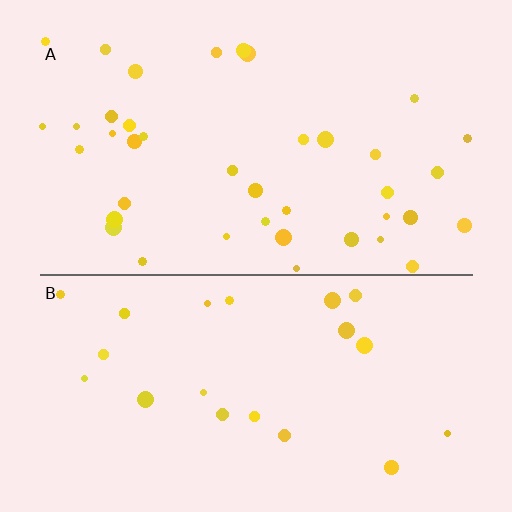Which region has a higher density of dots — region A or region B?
A (the top).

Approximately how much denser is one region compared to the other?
Approximately 1.9× — region A over region B.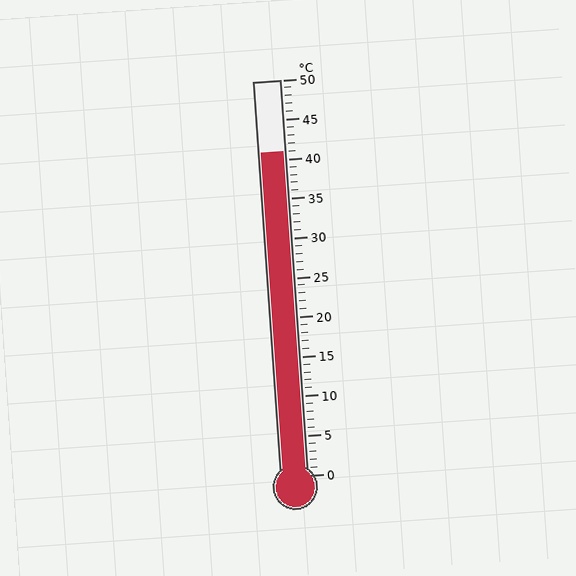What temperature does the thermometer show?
The thermometer shows approximately 41°C.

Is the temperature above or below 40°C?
The temperature is above 40°C.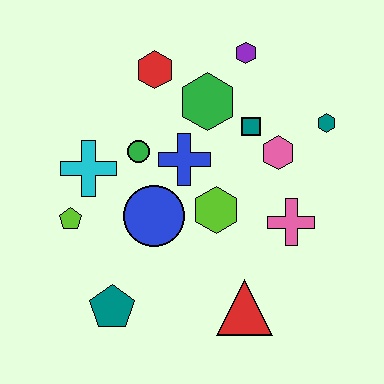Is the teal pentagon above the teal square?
No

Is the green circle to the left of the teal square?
Yes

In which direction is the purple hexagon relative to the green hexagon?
The purple hexagon is above the green hexagon.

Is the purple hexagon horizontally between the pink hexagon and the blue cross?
Yes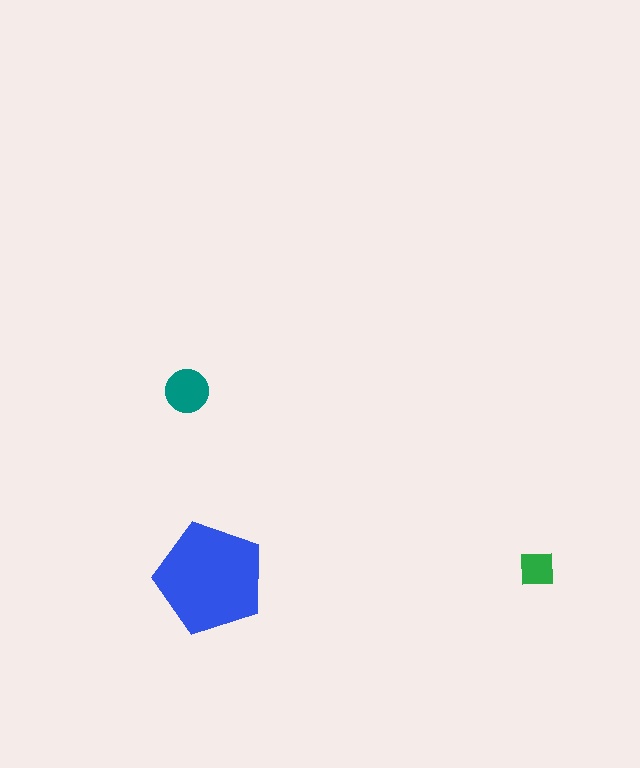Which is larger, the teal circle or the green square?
The teal circle.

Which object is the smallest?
The green square.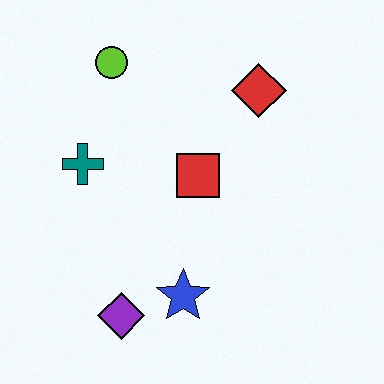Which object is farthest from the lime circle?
The purple diamond is farthest from the lime circle.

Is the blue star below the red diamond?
Yes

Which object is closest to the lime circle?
The teal cross is closest to the lime circle.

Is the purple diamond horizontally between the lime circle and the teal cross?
No